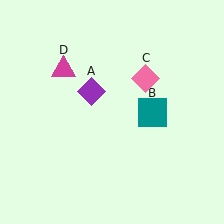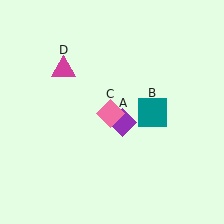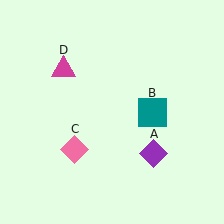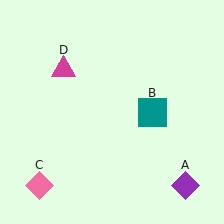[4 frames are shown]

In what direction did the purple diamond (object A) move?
The purple diamond (object A) moved down and to the right.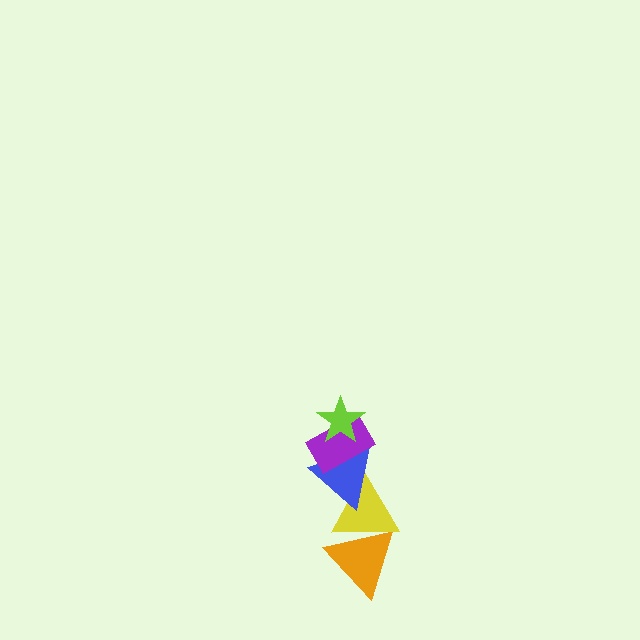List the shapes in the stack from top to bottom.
From top to bottom: the lime star, the purple rectangle, the blue triangle, the yellow triangle, the orange triangle.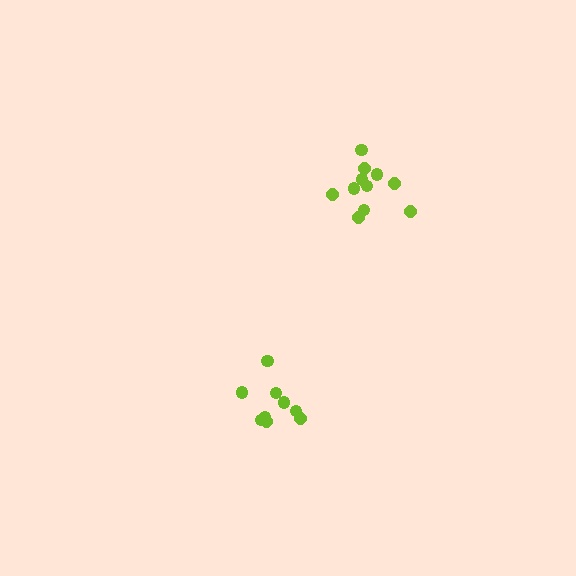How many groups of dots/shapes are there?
There are 2 groups.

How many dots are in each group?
Group 1: 11 dots, Group 2: 9 dots (20 total).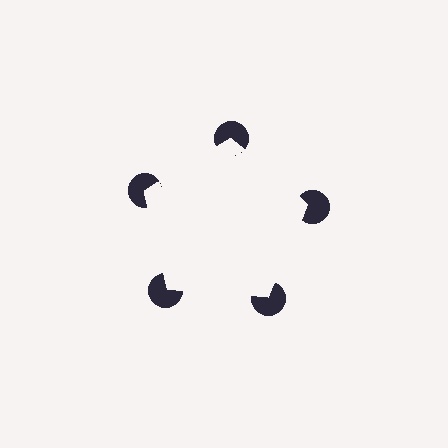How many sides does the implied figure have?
5 sides.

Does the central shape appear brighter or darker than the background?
It typically appears slightly brighter than the background, even though no actual brightness change is drawn.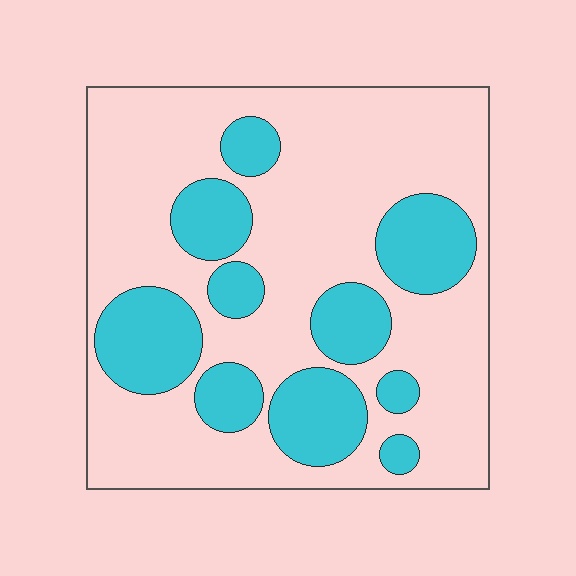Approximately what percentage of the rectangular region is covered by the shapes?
Approximately 30%.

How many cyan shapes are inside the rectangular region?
10.